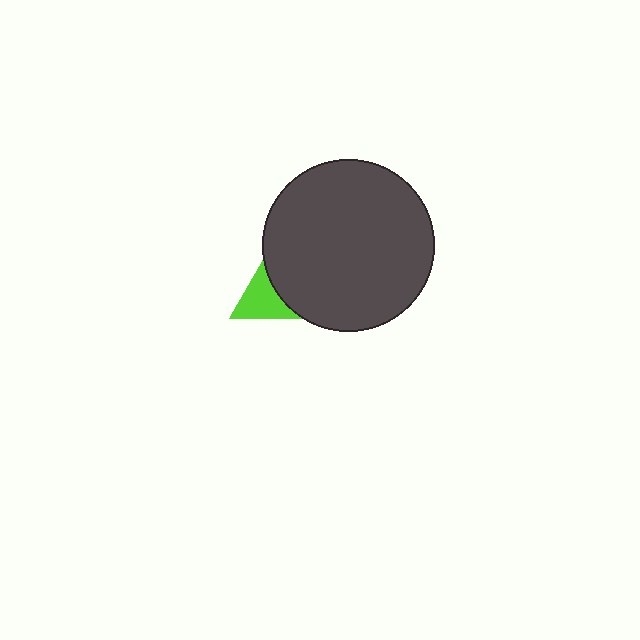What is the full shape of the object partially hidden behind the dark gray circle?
The partially hidden object is a lime triangle.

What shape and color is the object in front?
The object in front is a dark gray circle.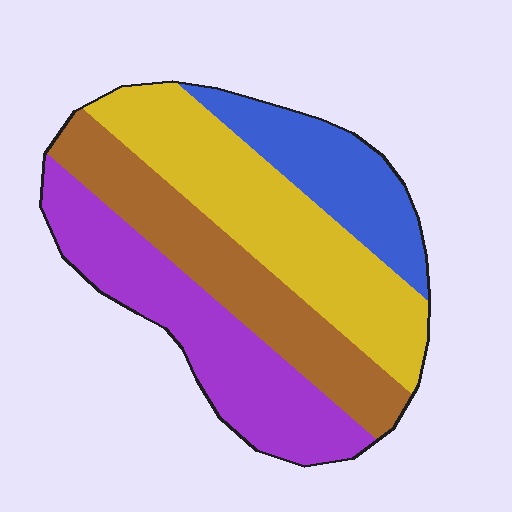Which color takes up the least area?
Blue, at roughly 15%.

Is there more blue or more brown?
Brown.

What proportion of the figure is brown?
Brown takes up about one quarter (1/4) of the figure.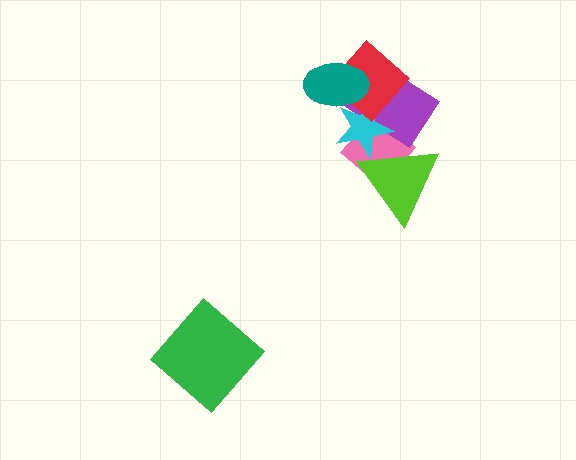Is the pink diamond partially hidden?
Yes, it is partially covered by another shape.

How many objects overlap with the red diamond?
3 objects overlap with the red diamond.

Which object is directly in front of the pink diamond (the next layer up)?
The purple rectangle is directly in front of the pink diamond.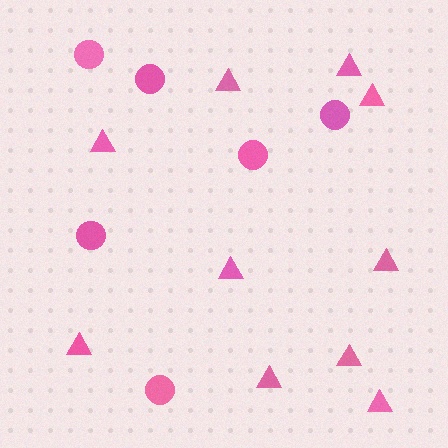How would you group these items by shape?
There are 2 groups: one group of circles (6) and one group of triangles (10).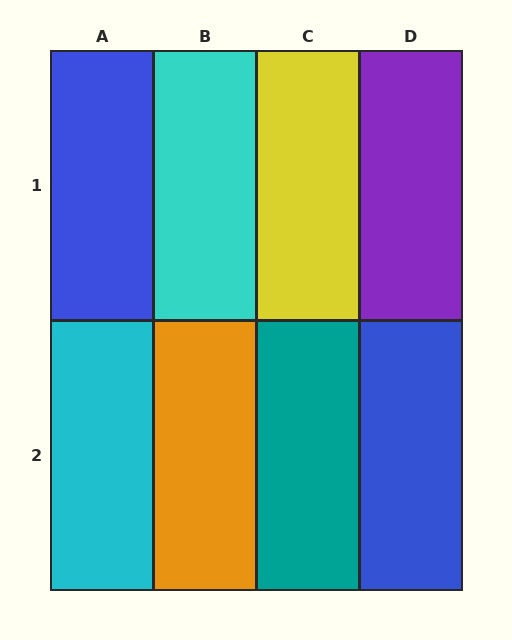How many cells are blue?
2 cells are blue.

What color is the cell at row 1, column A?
Blue.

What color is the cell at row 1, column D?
Purple.